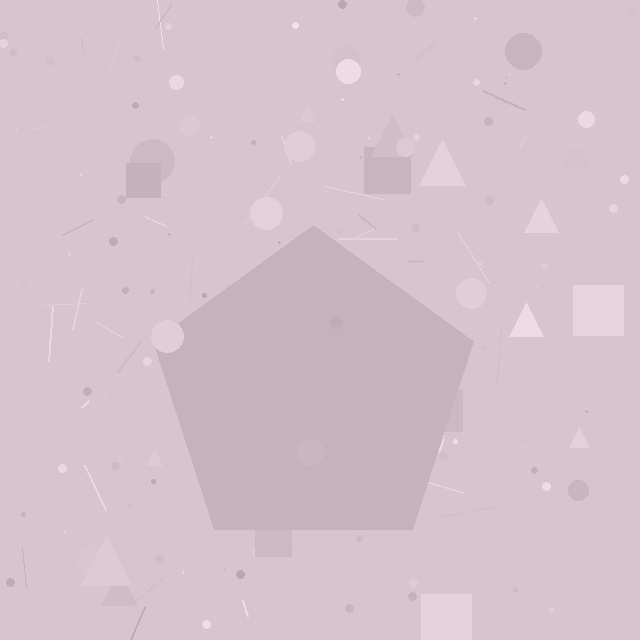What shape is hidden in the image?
A pentagon is hidden in the image.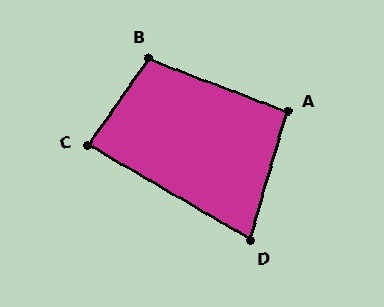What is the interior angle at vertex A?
Approximately 95 degrees (approximately right).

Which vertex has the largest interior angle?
B, at approximately 104 degrees.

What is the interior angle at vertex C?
Approximately 85 degrees (approximately right).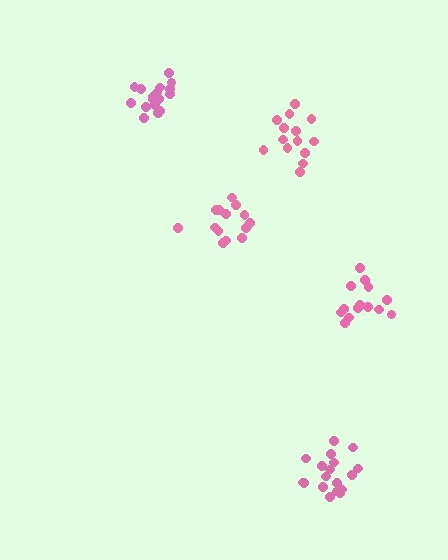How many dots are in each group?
Group 1: 18 dots, Group 2: 14 dots, Group 3: 18 dots, Group 4: 14 dots, Group 5: 15 dots (79 total).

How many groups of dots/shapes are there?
There are 5 groups.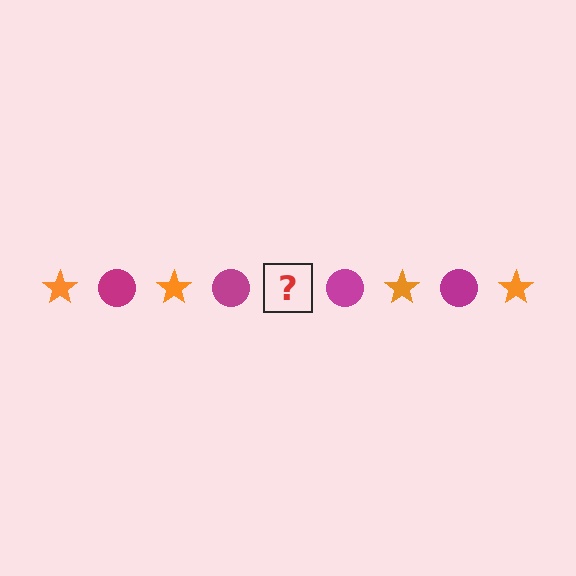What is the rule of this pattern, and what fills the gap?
The rule is that the pattern alternates between orange star and magenta circle. The gap should be filled with an orange star.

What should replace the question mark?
The question mark should be replaced with an orange star.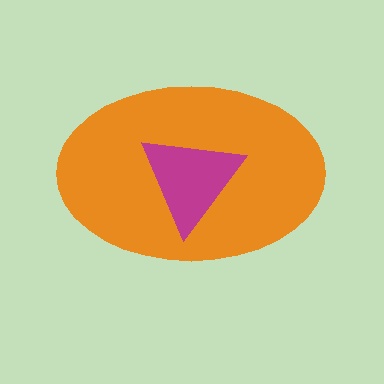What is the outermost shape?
The orange ellipse.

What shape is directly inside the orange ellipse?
The magenta triangle.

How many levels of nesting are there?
2.